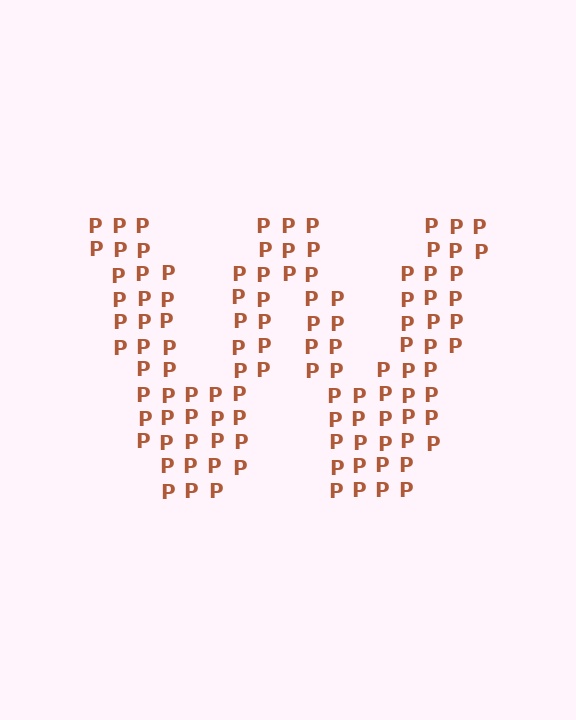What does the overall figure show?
The overall figure shows the letter W.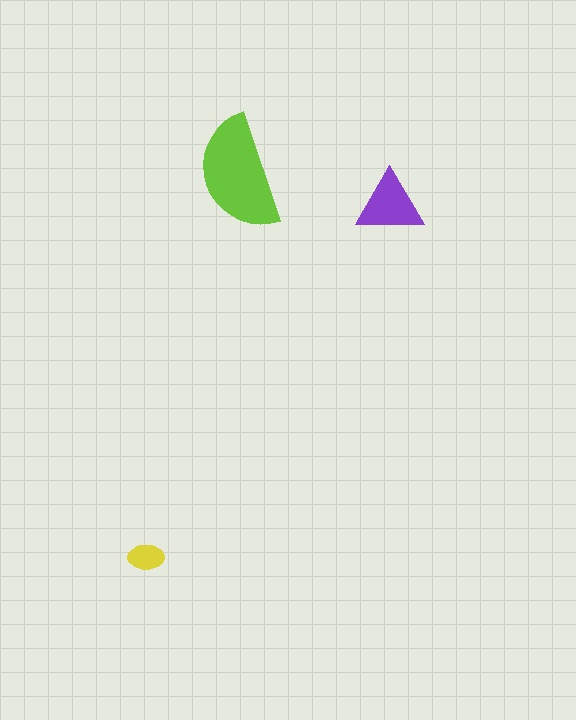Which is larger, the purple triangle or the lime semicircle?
The lime semicircle.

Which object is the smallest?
The yellow ellipse.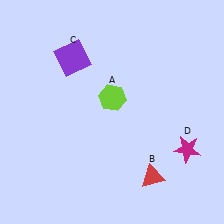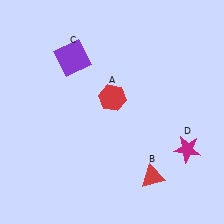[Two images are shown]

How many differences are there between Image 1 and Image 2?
There is 1 difference between the two images.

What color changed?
The hexagon (A) changed from lime in Image 1 to red in Image 2.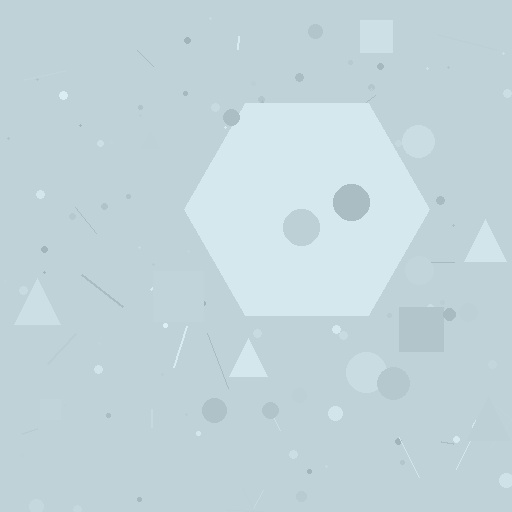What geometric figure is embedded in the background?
A hexagon is embedded in the background.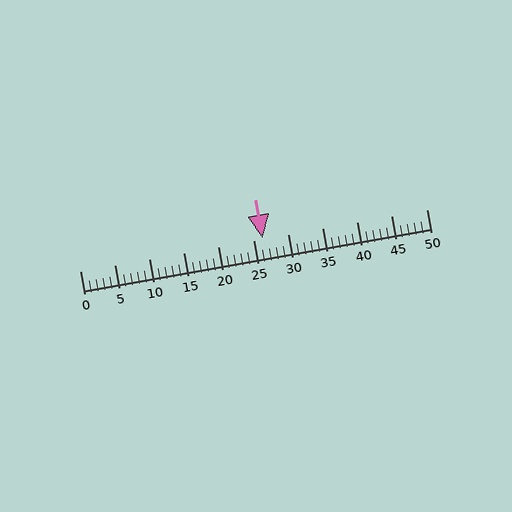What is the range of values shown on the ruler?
The ruler shows values from 0 to 50.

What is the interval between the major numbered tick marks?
The major tick marks are spaced 5 units apart.